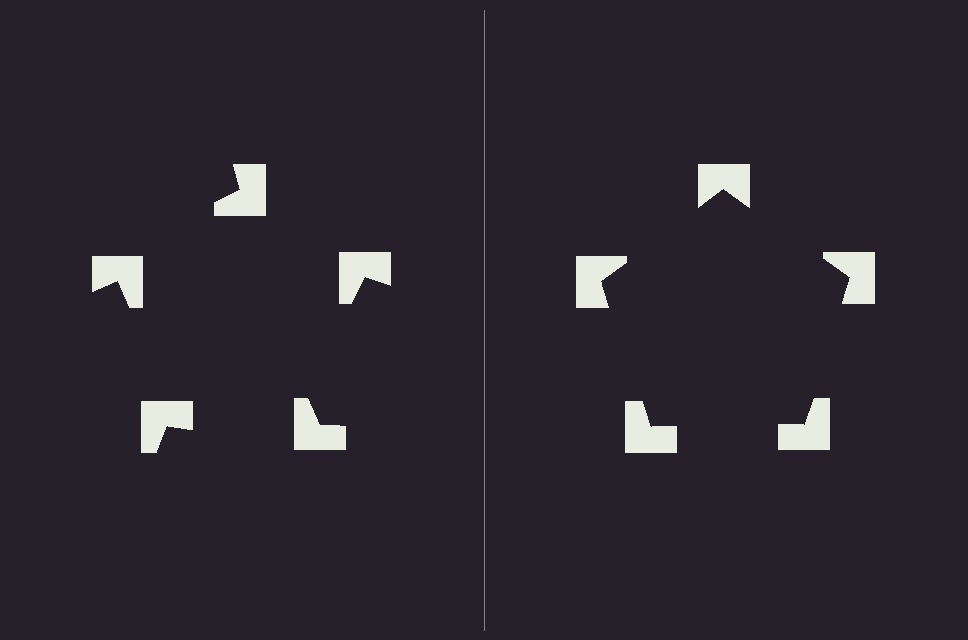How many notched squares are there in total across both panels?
10 — 5 on each side.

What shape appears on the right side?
An illusory pentagon.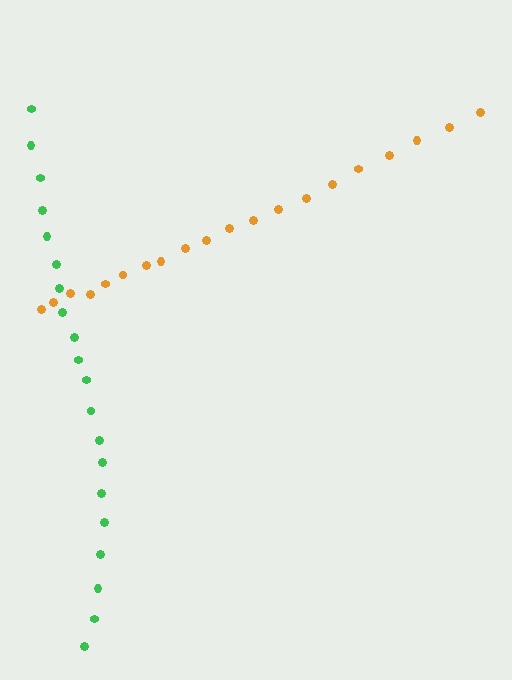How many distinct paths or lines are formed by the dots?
There are 2 distinct paths.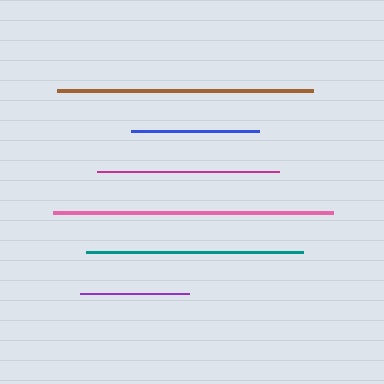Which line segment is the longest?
The pink line is the longest at approximately 280 pixels.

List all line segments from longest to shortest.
From longest to shortest: pink, brown, teal, magenta, blue, purple.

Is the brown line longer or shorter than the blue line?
The brown line is longer than the blue line.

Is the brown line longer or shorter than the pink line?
The pink line is longer than the brown line.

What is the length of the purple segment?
The purple segment is approximately 109 pixels long.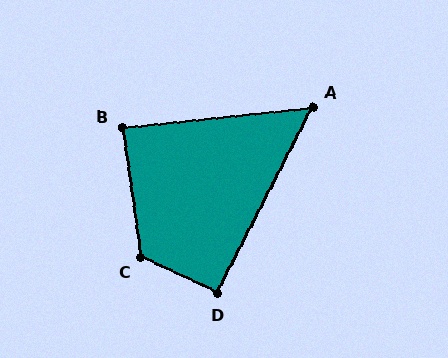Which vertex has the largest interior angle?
C, at approximately 123 degrees.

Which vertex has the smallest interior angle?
A, at approximately 57 degrees.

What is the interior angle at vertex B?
Approximately 88 degrees (approximately right).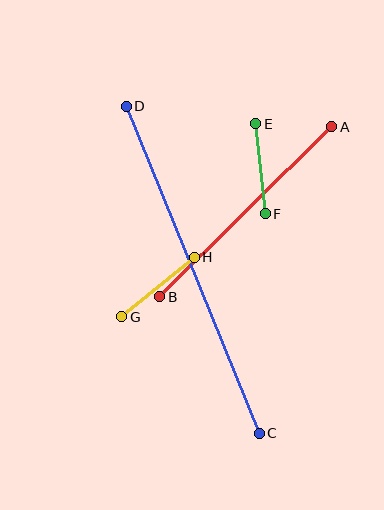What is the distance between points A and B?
The distance is approximately 242 pixels.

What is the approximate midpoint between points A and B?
The midpoint is at approximately (246, 212) pixels.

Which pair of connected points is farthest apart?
Points C and D are farthest apart.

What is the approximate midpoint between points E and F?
The midpoint is at approximately (261, 169) pixels.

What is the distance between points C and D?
The distance is approximately 353 pixels.